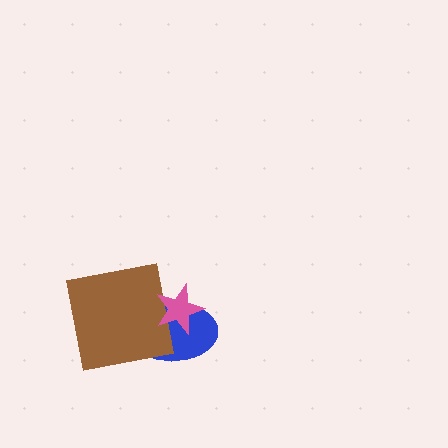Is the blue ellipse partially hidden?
Yes, it is partially covered by another shape.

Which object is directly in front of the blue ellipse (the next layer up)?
The brown square is directly in front of the blue ellipse.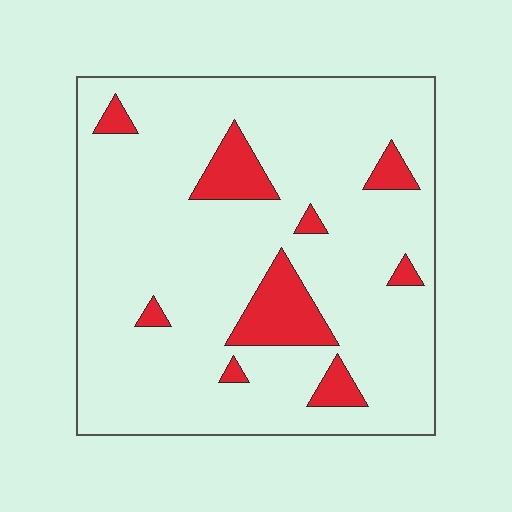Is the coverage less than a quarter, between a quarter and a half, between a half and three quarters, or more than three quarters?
Less than a quarter.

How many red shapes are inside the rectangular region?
9.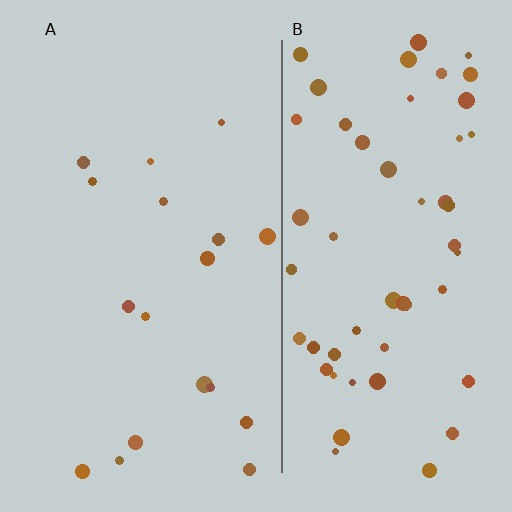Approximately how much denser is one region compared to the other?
Approximately 3.1× — region B over region A.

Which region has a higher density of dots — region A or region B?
B (the right).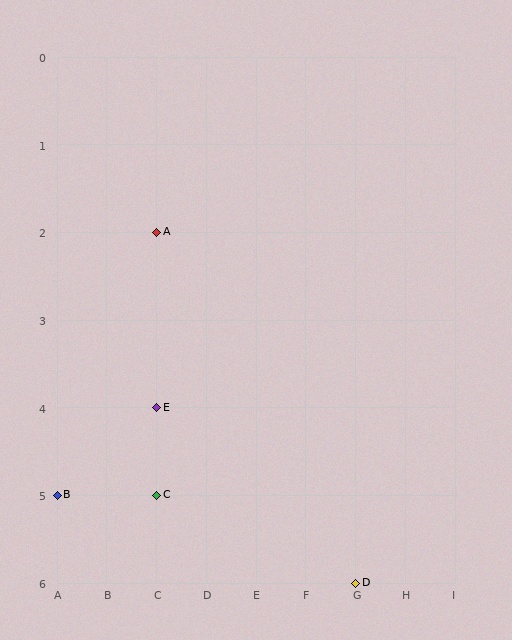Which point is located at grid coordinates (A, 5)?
Point B is at (A, 5).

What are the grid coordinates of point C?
Point C is at grid coordinates (C, 5).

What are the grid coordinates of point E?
Point E is at grid coordinates (C, 4).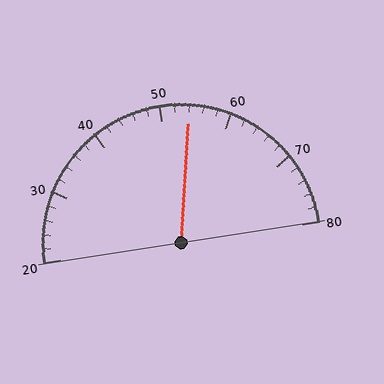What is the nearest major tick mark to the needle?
The nearest major tick mark is 50.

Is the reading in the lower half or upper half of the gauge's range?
The reading is in the upper half of the range (20 to 80).